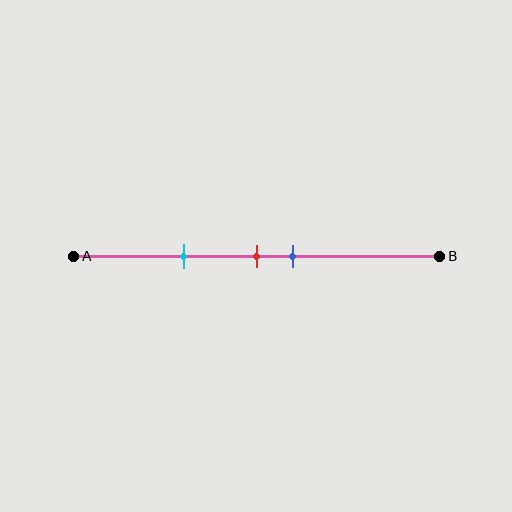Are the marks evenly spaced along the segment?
No, the marks are not evenly spaced.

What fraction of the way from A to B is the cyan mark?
The cyan mark is approximately 30% (0.3) of the way from A to B.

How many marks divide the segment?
There are 3 marks dividing the segment.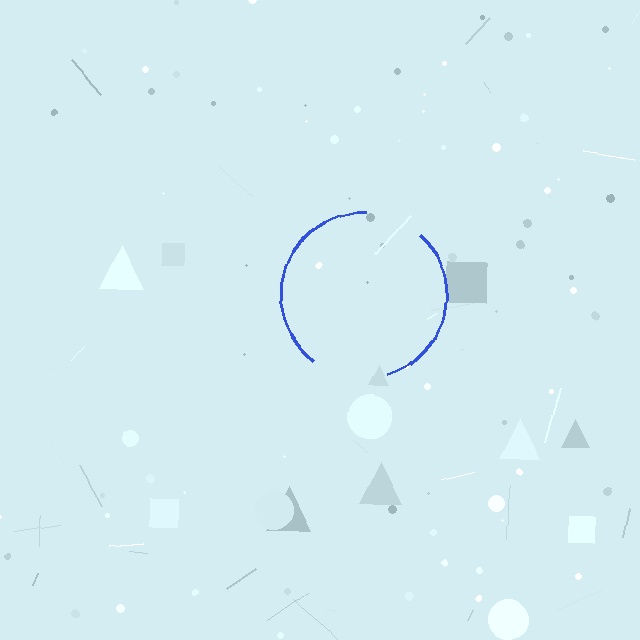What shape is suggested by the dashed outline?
The dashed outline suggests a circle.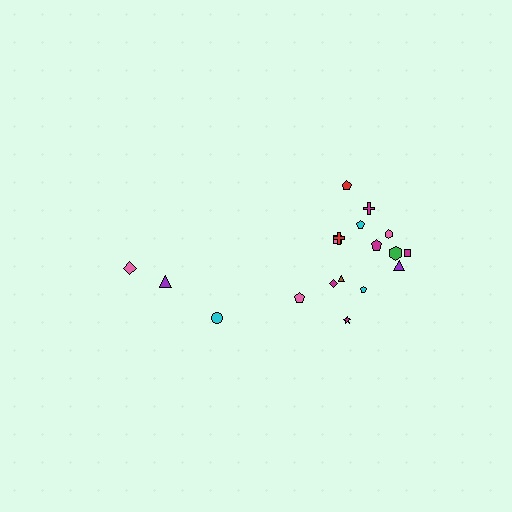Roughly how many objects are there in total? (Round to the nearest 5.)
Roughly 20 objects in total.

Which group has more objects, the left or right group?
The right group.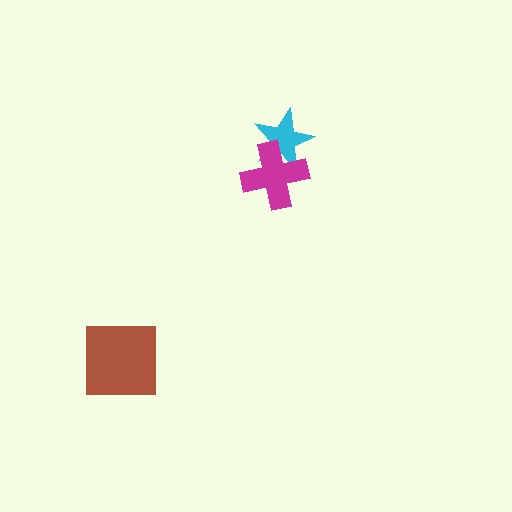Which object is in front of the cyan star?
The magenta cross is in front of the cyan star.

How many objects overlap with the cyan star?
1 object overlaps with the cyan star.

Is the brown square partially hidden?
No, no other shape covers it.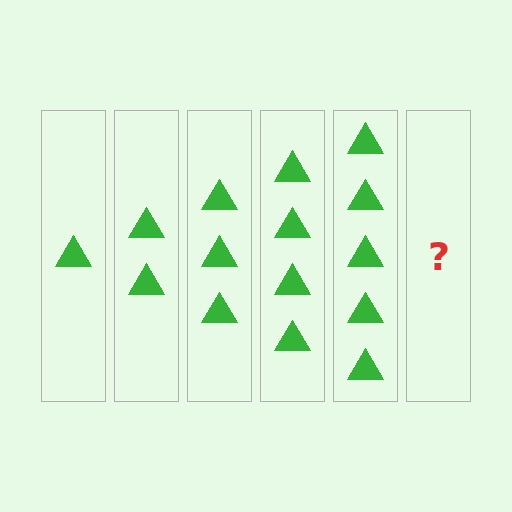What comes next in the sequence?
The next element should be 6 triangles.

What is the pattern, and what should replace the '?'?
The pattern is that each step adds one more triangle. The '?' should be 6 triangles.